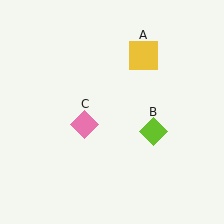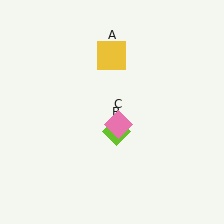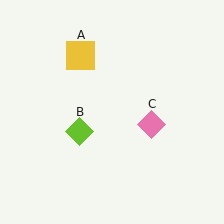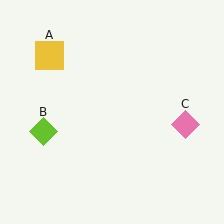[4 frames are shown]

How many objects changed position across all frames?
3 objects changed position: yellow square (object A), lime diamond (object B), pink diamond (object C).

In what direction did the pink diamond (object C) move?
The pink diamond (object C) moved right.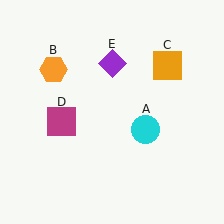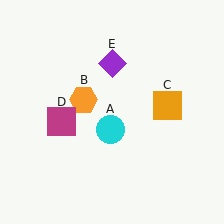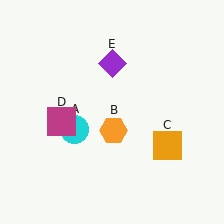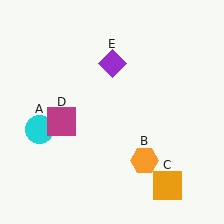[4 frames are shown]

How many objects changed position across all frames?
3 objects changed position: cyan circle (object A), orange hexagon (object B), orange square (object C).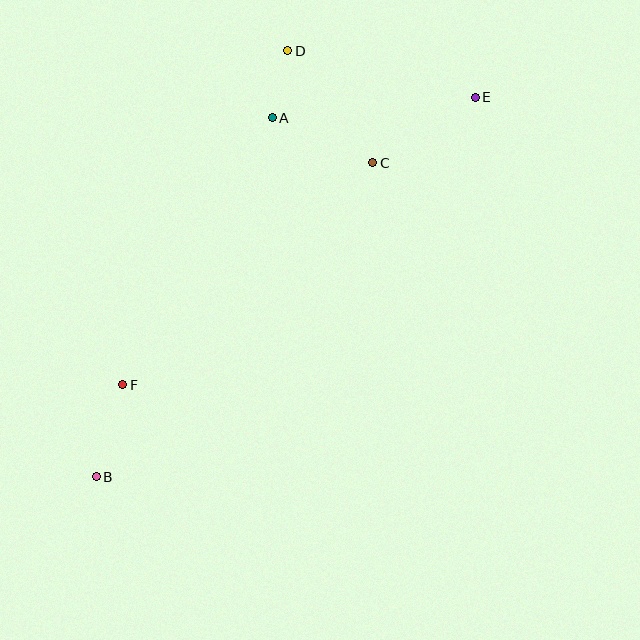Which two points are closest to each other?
Points A and D are closest to each other.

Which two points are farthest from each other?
Points B and E are farthest from each other.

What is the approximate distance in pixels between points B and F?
The distance between B and F is approximately 95 pixels.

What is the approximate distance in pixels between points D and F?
The distance between D and F is approximately 373 pixels.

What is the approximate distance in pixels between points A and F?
The distance between A and F is approximately 306 pixels.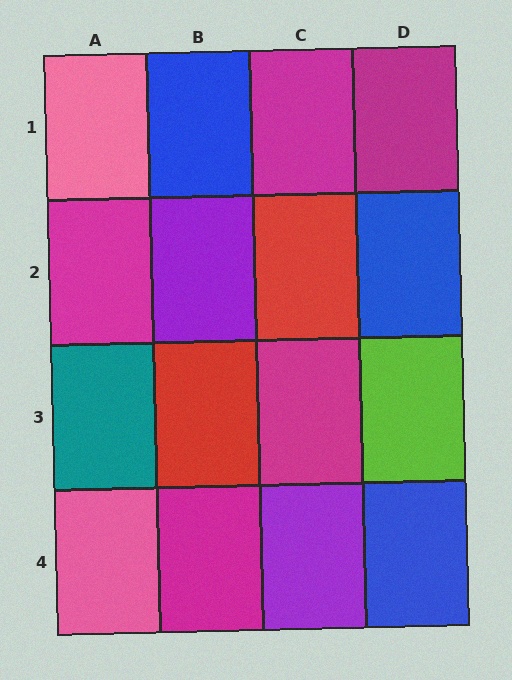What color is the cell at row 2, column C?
Red.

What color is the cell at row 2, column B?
Purple.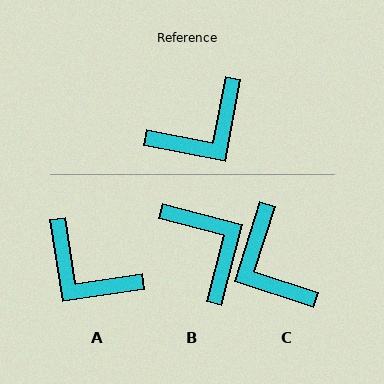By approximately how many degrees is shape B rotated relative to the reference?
Approximately 86 degrees counter-clockwise.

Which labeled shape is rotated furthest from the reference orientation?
C, about 97 degrees away.